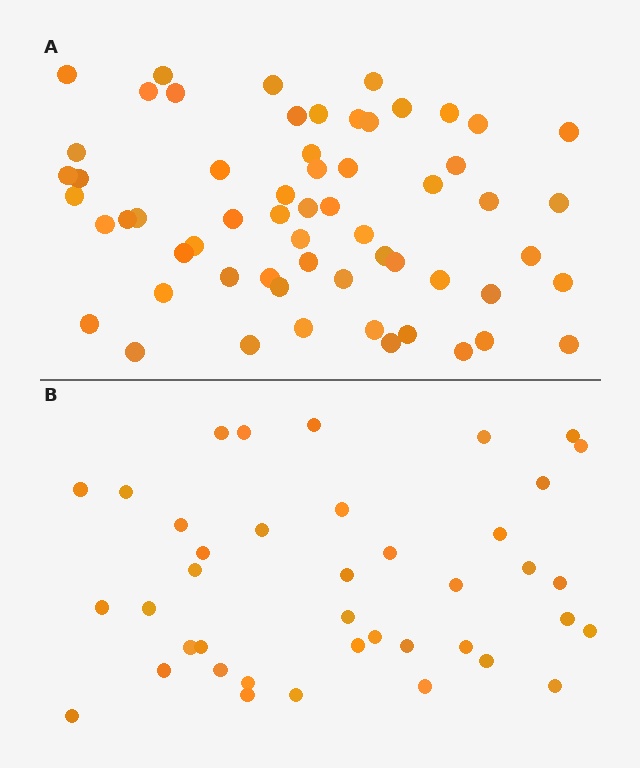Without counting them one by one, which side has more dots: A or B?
Region A (the top region) has more dots.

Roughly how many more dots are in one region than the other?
Region A has approximately 20 more dots than region B.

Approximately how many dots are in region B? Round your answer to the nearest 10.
About 40 dots.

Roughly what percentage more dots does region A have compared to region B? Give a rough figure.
About 50% more.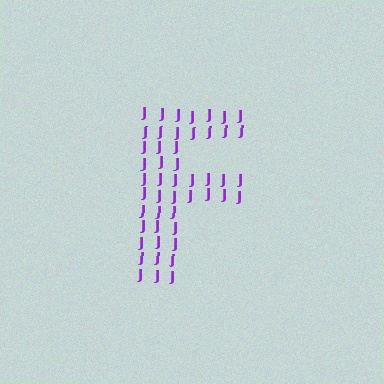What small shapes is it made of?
It is made of small letter J's.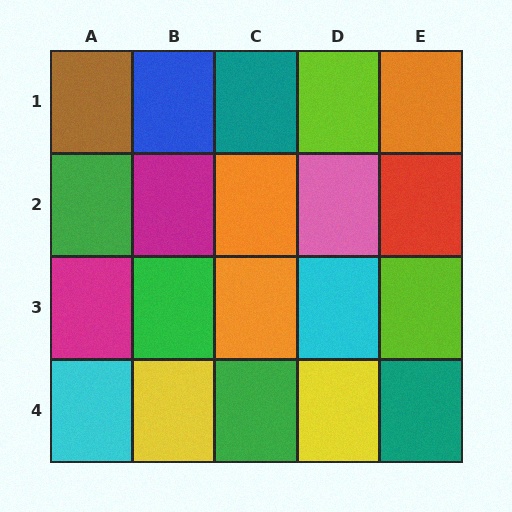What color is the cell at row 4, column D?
Yellow.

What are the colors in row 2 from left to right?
Green, magenta, orange, pink, red.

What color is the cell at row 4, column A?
Cyan.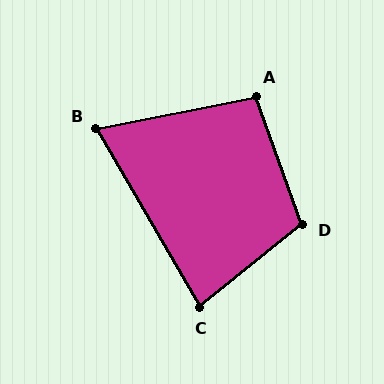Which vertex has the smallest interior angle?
B, at approximately 71 degrees.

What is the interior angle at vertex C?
Approximately 82 degrees (acute).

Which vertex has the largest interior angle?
D, at approximately 109 degrees.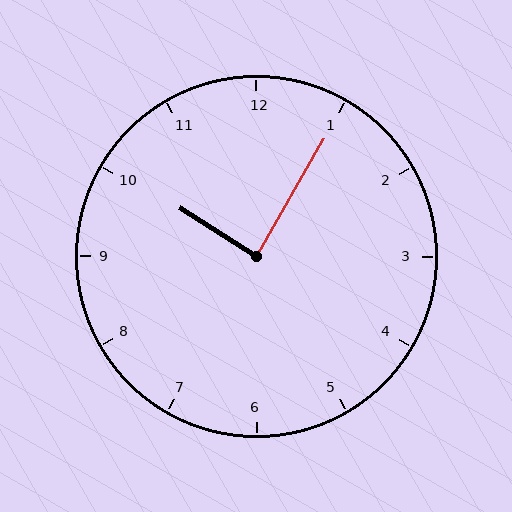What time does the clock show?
10:05.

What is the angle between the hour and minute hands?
Approximately 88 degrees.